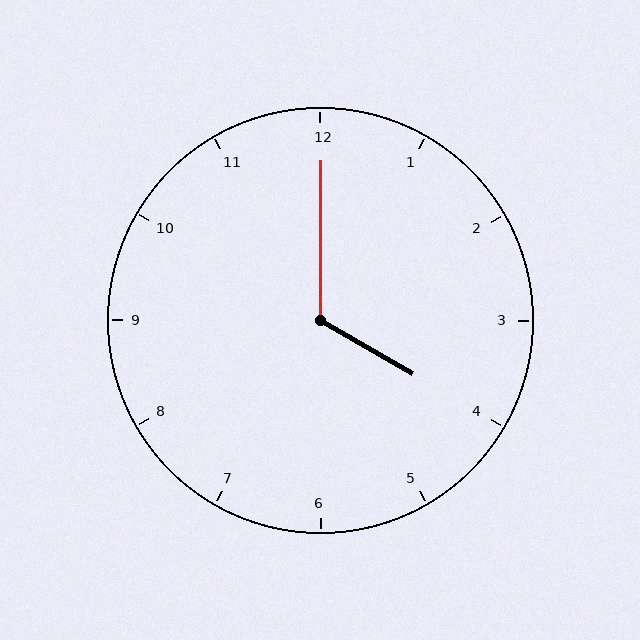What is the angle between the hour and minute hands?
Approximately 120 degrees.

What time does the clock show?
4:00.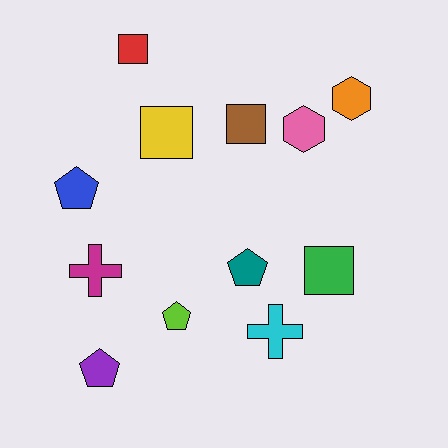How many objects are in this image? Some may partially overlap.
There are 12 objects.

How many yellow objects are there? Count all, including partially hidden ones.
There is 1 yellow object.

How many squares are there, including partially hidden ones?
There are 4 squares.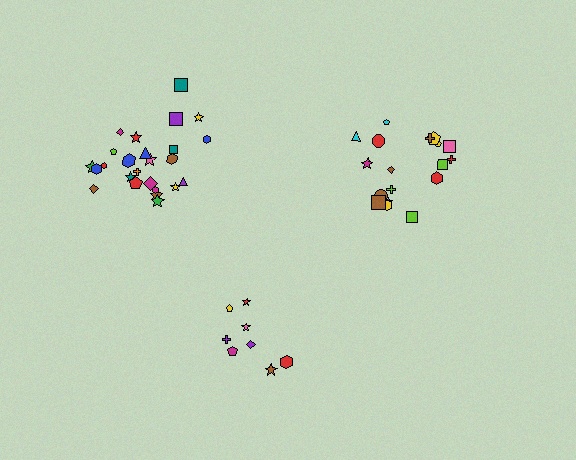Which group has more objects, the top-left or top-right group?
The top-left group.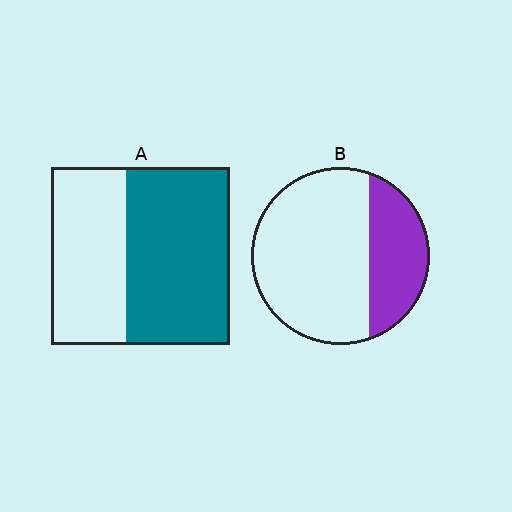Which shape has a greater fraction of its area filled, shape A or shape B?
Shape A.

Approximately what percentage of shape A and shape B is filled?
A is approximately 60% and B is approximately 30%.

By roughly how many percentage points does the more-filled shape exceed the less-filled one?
By roughly 30 percentage points (A over B).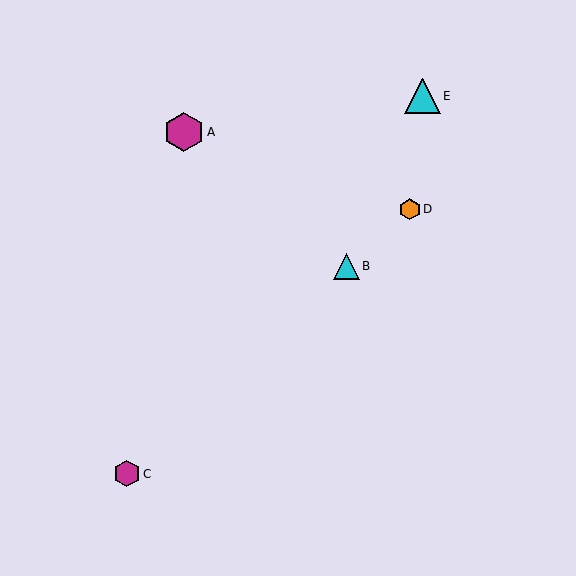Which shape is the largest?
The magenta hexagon (labeled A) is the largest.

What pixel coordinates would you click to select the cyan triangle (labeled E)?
Click at (422, 96) to select the cyan triangle E.